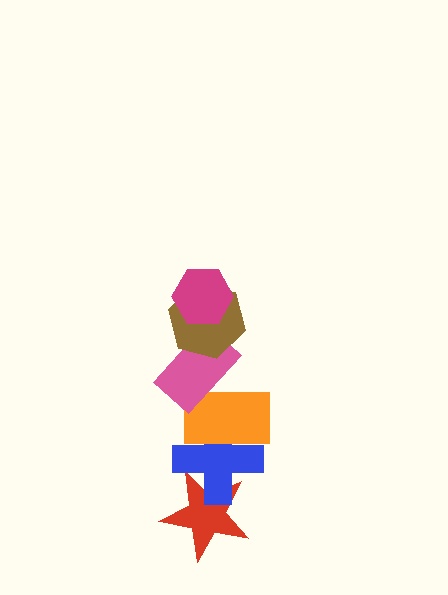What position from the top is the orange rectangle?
The orange rectangle is 4th from the top.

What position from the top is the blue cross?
The blue cross is 5th from the top.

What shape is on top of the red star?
The blue cross is on top of the red star.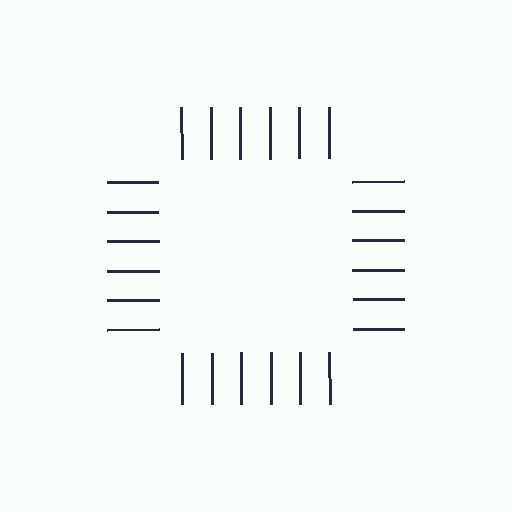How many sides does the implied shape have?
4 sides — the line-ends trace a square.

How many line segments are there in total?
24 — 6 along each of the 4 edges.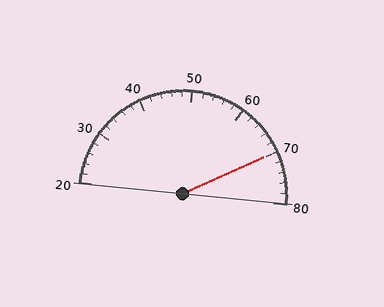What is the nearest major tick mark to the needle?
The nearest major tick mark is 70.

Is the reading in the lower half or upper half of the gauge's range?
The reading is in the upper half of the range (20 to 80).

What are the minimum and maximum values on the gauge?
The gauge ranges from 20 to 80.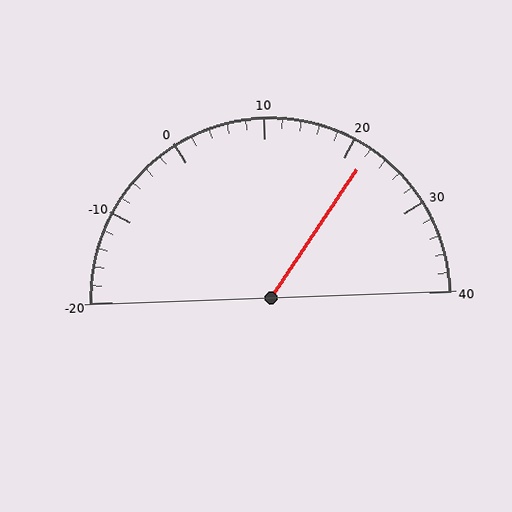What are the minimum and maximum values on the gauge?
The gauge ranges from -20 to 40.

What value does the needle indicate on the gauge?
The needle indicates approximately 22.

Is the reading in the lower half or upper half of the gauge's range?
The reading is in the upper half of the range (-20 to 40).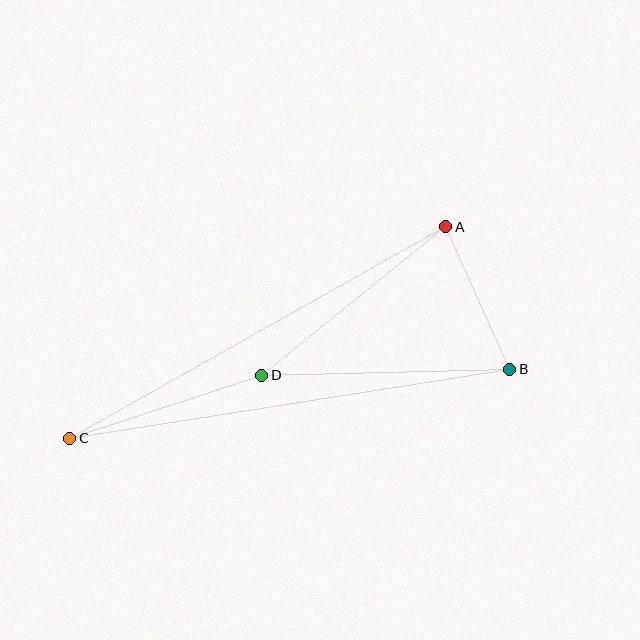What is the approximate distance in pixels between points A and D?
The distance between A and D is approximately 236 pixels.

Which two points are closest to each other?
Points A and B are closest to each other.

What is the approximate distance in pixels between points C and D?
The distance between C and D is approximately 202 pixels.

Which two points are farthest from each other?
Points B and C are farthest from each other.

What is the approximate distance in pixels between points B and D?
The distance between B and D is approximately 248 pixels.